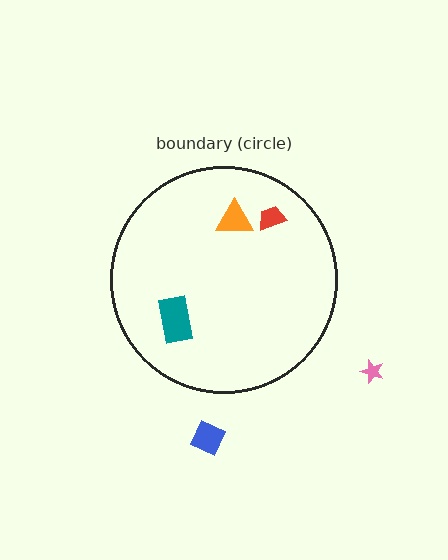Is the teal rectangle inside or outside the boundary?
Inside.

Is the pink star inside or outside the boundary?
Outside.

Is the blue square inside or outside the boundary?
Outside.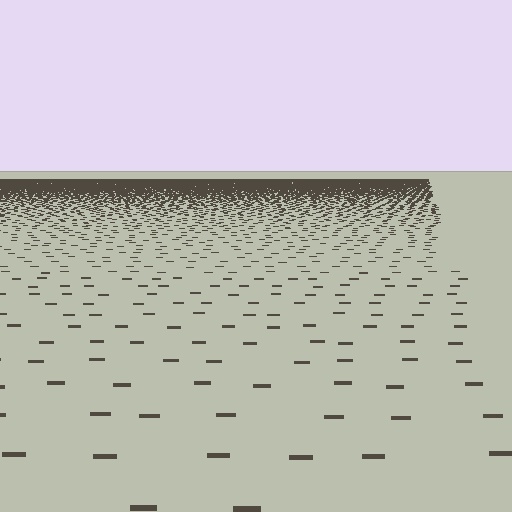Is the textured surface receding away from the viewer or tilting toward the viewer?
The surface is receding away from the viewer. Texture elements get smaller and denser toward the top.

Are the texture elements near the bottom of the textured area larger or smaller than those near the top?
Larger. Near the bottom, elements are closer to the viewer and appear at a bigger on-screen size.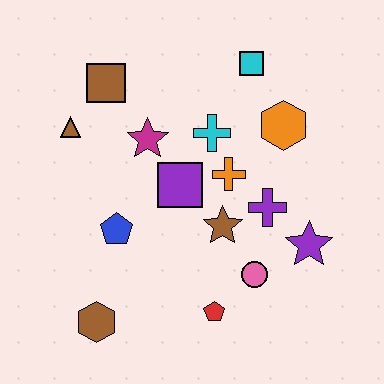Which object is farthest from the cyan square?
The brown hexagon is farthest from the cyan square.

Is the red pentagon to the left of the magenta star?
No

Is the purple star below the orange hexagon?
Yes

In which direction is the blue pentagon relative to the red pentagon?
The blue pentagon is to the left of the red pentagon.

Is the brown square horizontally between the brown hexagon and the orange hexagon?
Yes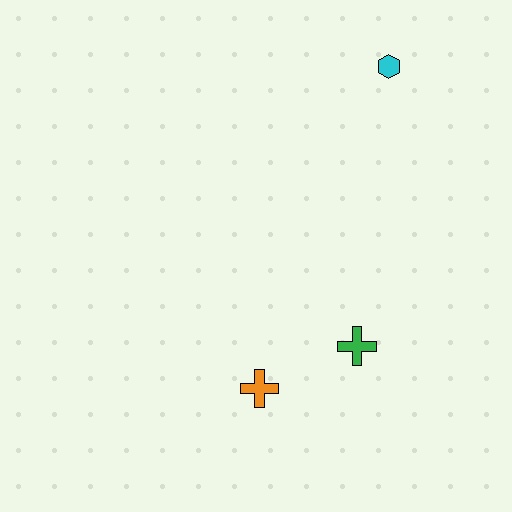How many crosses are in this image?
There are 2 crosses.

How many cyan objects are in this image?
There is 1 cyan object.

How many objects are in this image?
There are 3 objects.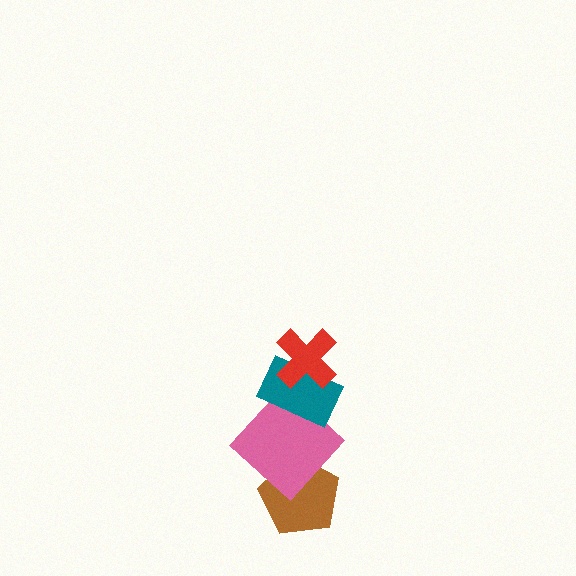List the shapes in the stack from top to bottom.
From top to bottom: the red cross, the teal rectangle, the pink diamond, the brown pentagon.